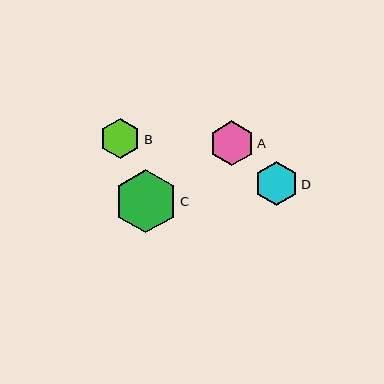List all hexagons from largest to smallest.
From largest to smallest: C, A, D, B.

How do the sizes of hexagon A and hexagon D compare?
Hexagon A and hexagon D are approximately the same size.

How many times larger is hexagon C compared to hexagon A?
Hexagon C is approximately 1.4 times the size of hexagon A.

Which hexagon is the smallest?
Hexagon B is the smallest with a size of approximately 40 pixels.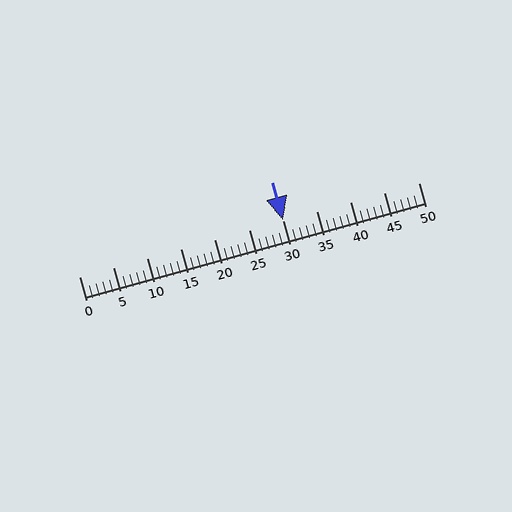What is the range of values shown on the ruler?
The ruler shows values from 0 to 50.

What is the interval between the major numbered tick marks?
The major tick marks are spaced 5 units apart.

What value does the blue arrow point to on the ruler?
The blue arrow points to approximately 30.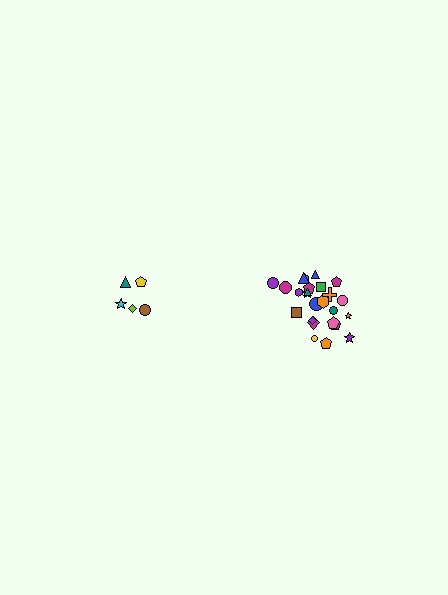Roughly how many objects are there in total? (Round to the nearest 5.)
Roughly 30 objects in total.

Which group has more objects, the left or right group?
The right group.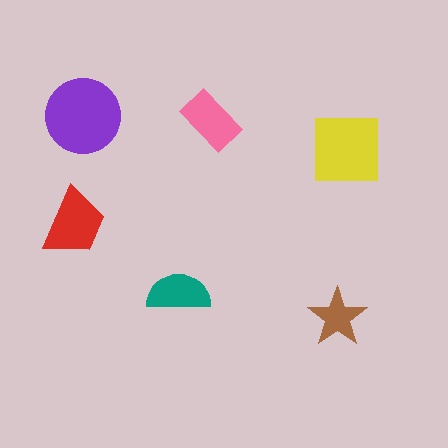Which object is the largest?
The purple circle.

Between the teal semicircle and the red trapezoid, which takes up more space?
The red trapezoid.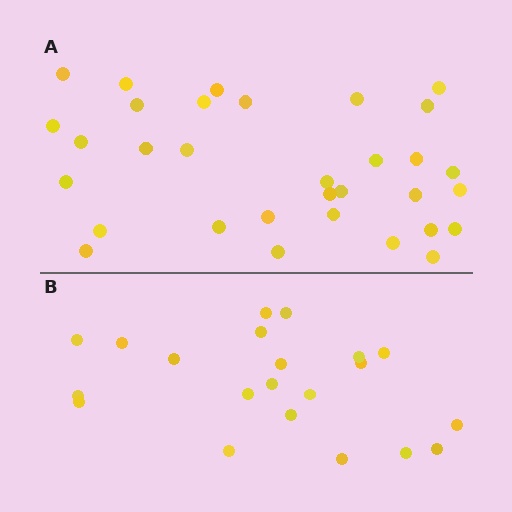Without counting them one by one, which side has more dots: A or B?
Region A (the top region) has more dots.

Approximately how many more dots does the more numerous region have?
Region A has roughly 12 or so more dots than region B.